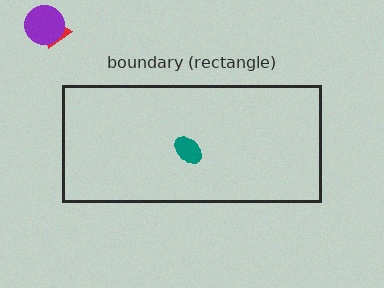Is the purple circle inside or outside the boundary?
Outside.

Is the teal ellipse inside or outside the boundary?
Inside.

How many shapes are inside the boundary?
1 inside, 2 outside.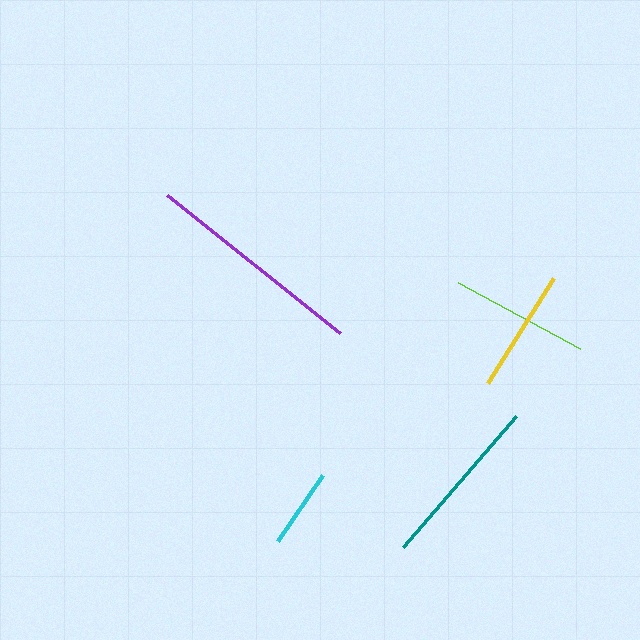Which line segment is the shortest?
The cyan line is the shortest at approximately 79 pixels.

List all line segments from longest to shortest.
From longest to shortest: purple, teal, lime, yellow, cyan.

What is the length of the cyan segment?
The cyan segment is approximately 79 pixels long.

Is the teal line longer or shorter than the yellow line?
The teal line is longer than the yellow line.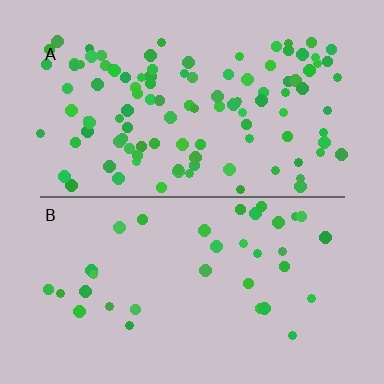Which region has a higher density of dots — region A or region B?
A (the top).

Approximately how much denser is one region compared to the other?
Approximately 3.1× — region A over region B.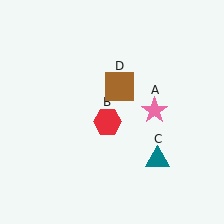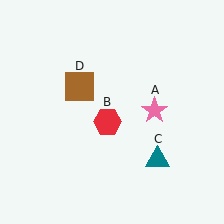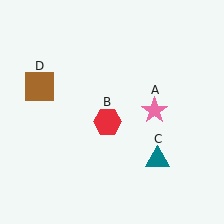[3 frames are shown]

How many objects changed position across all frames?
1 object changed position: brown square (object D).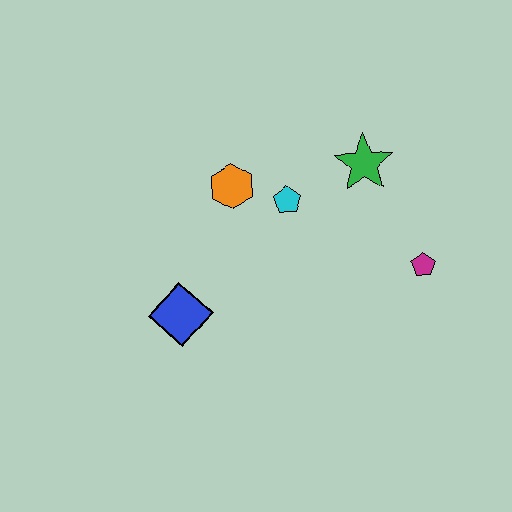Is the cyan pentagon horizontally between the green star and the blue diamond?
Yes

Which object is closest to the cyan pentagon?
The orange hexagon is closest to the cyan pentagon.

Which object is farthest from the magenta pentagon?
The blue diamond is farthest from the magenta pentagon.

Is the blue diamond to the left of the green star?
Yes